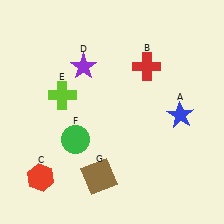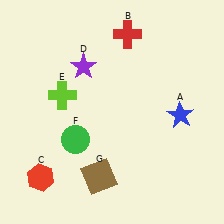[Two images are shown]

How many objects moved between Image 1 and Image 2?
1 object moved between the two images.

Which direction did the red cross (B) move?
The red cross (B) moved up.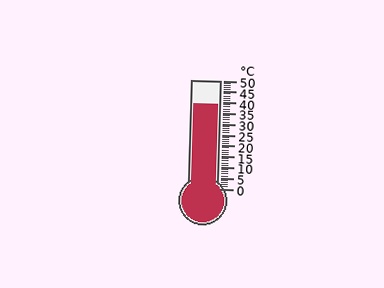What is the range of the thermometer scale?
The thermometer scale ranges from 0°C to 50°C.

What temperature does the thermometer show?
The thermometer shows approximately 39°C.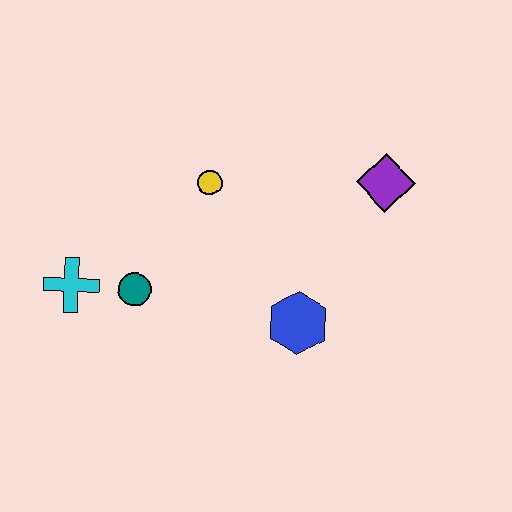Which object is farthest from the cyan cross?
The purple diamond is farthest from the cyan cross.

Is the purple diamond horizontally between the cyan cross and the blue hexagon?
No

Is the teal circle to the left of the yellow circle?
Yes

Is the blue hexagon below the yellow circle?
Yes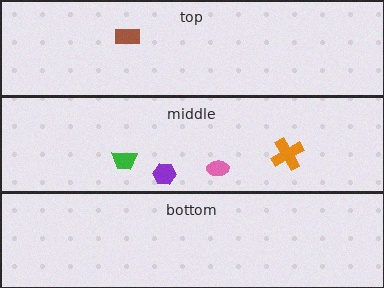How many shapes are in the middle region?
4.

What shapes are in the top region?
The brown rectangle.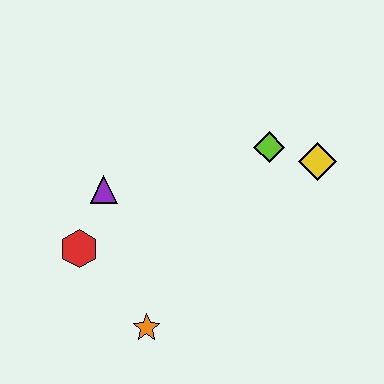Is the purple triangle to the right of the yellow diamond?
No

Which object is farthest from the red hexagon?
The yellow diamond is farthest from the red hexagon.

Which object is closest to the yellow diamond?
The lime diamond is closest to the yellow diamond.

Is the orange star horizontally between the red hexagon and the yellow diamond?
Yes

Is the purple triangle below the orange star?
No